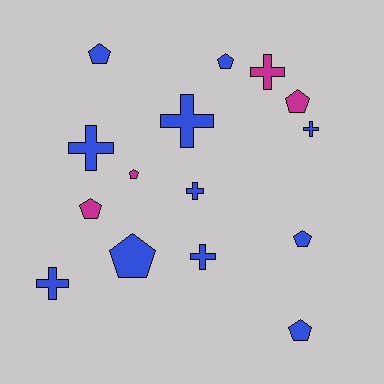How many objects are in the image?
There are 15 objects.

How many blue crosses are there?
There are 6 blue crosses.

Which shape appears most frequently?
Pentagon, with 8 objects.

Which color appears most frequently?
Blue, with 11 objects.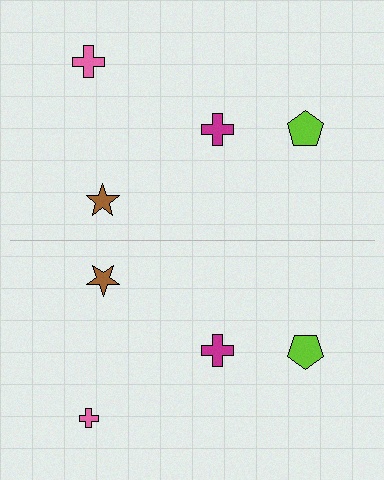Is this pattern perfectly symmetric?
No, the pattern is not perfectly symmetric. The pink cross on the bottom side has a different size than its mirror counterpart.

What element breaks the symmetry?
The pink cross on the bottom side has a different size than its mirror counterpart.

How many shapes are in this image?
There are 8 shapes in this image.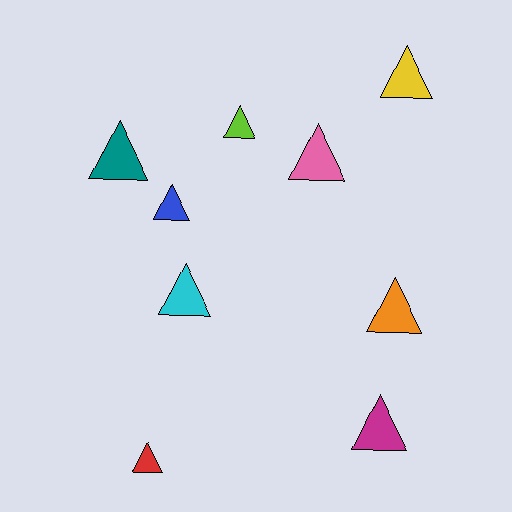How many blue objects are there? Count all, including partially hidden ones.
There is 1 blue object.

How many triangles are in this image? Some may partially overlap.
There are 9 triangles.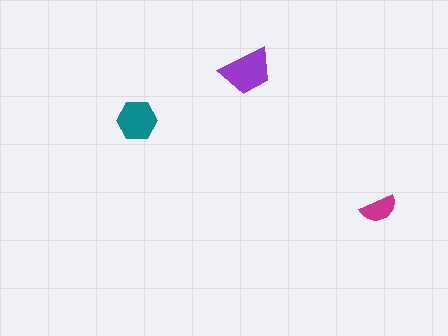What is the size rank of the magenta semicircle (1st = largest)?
3rd.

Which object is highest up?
The purple trapezoid is topmost.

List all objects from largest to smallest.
The purple trapezoid, the teal hexagon, the magenta semicircle.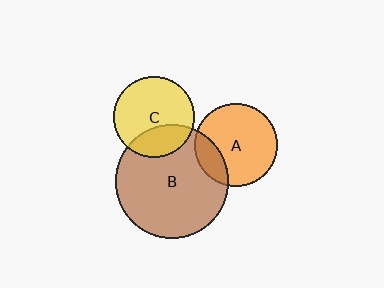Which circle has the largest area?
Circle B (brown).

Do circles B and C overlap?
Yes.